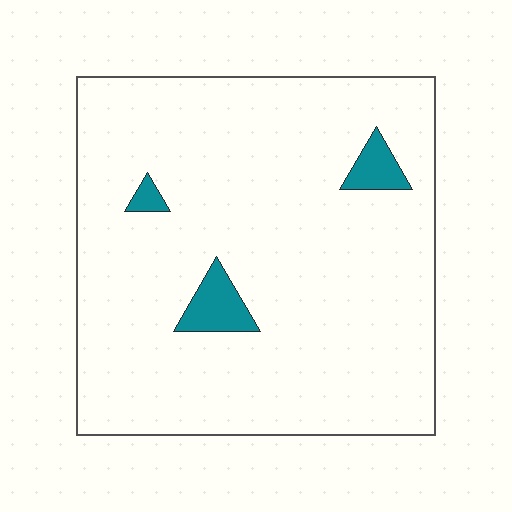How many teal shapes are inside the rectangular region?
3.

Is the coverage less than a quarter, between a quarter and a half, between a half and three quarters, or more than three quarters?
Less than a quarter.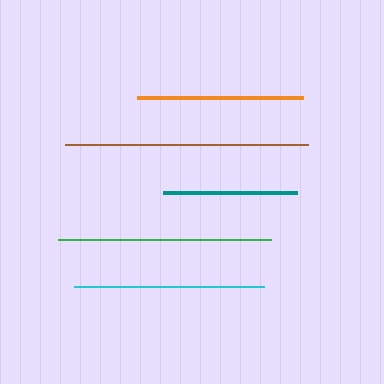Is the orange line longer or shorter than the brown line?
The brown line is longer than the orange line.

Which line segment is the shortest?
The teal line is the shortest at approximately 134 pixels.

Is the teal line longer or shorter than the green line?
The green line is longer than the teal line.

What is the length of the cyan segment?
The cyan segment is approximately 190 pixels long.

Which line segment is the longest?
The brown line is the longest at approximately 242 pixels.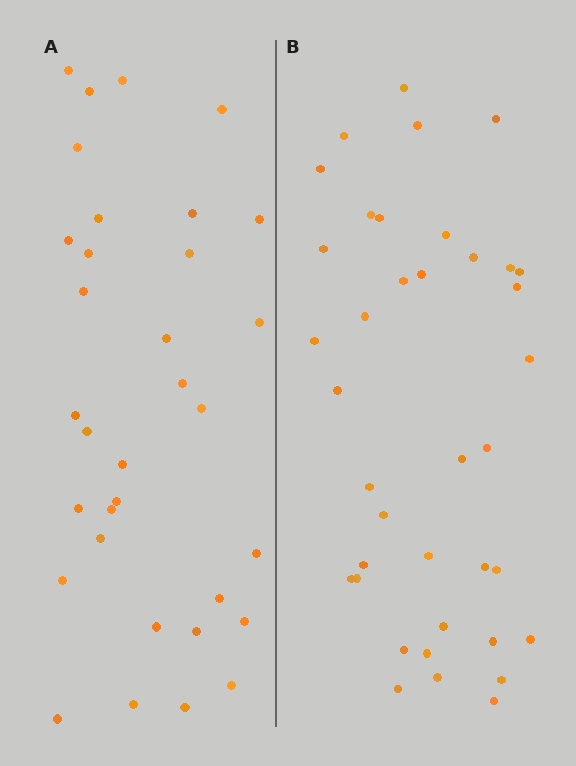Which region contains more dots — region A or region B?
Region B (the right region) has more dots.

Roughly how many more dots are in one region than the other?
Region B has about 5 more dots than region A.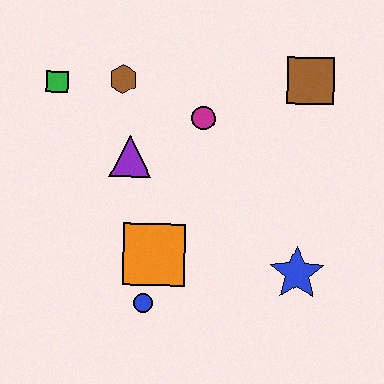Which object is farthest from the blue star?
The green square is farthest from the blue star.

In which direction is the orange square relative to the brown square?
The orange square is below the brown square.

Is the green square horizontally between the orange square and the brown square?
No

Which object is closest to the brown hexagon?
The green square is closest to the brown hexagon.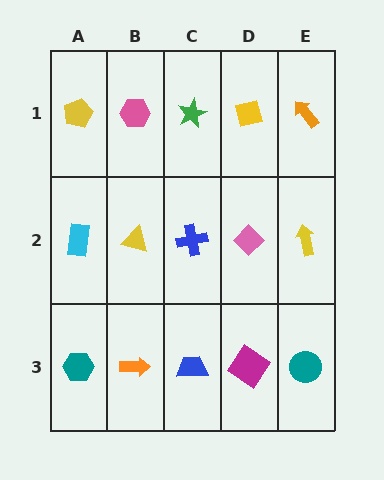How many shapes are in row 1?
5 shapes.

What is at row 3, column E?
A teal circle.